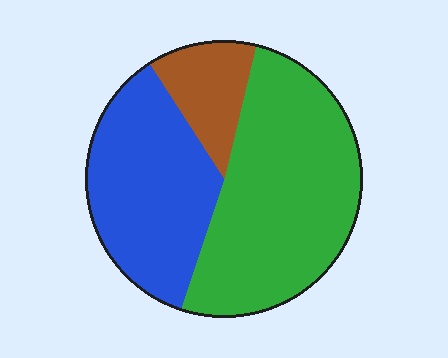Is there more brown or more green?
Green.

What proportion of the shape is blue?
Blue takes up between a third and a half of the shape.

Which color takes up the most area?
Green, at roughly 50%.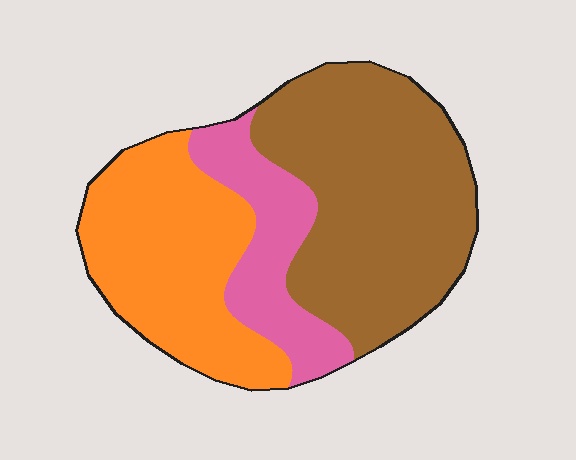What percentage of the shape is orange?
Orange takes up about one third (1/3) of the shape.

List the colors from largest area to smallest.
From largest to smallest: brown, orange, pink.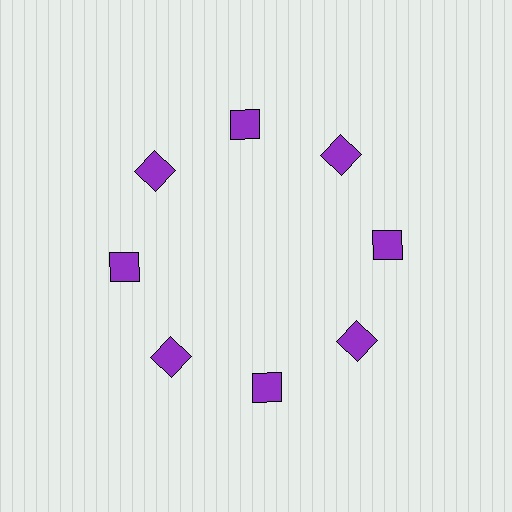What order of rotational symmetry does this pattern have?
This pattern has 8-fold rotational symmetry.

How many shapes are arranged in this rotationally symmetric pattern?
There are 8 shapes, arranged in 8 groups of 1.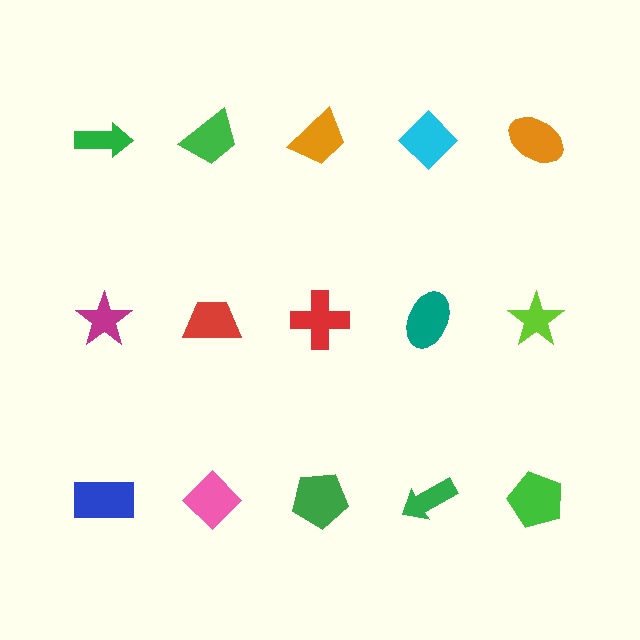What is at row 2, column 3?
A red cross.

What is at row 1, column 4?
A cyan diamond.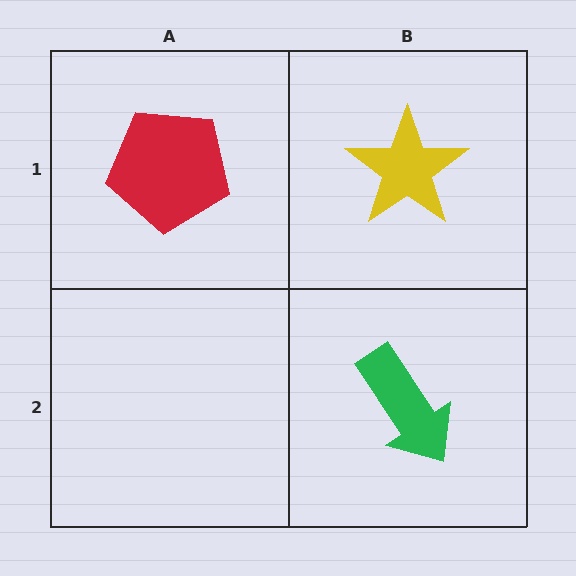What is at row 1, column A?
A red pentagon.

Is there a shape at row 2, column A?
No, that cell is empty.